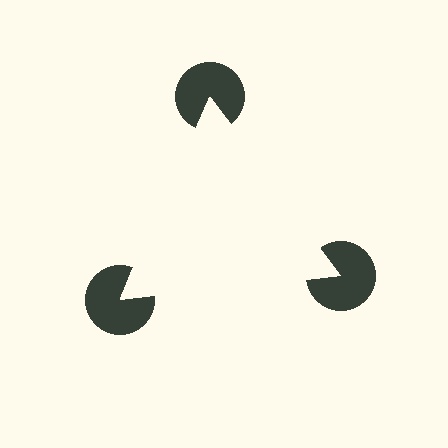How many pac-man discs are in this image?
There are 3 — one at each vertex of the illusory triangle.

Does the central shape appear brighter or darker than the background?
It typically appears slightly brighter than the background, even though no actual brightness change is drawn.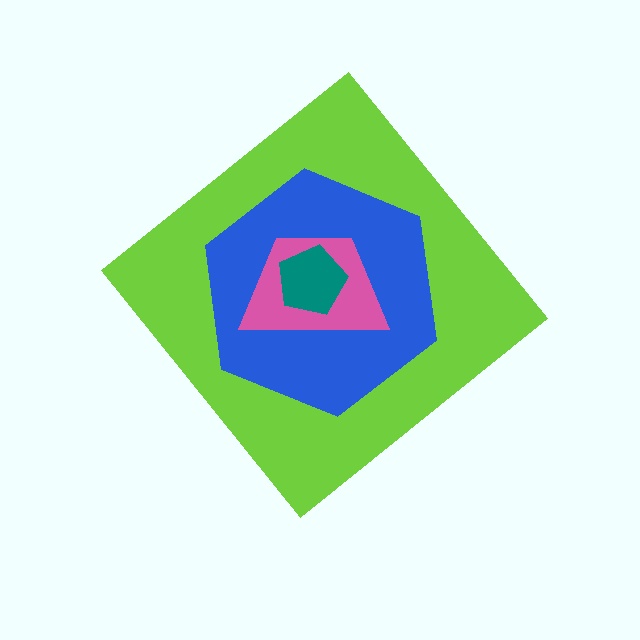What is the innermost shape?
The teal pentagon.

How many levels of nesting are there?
4.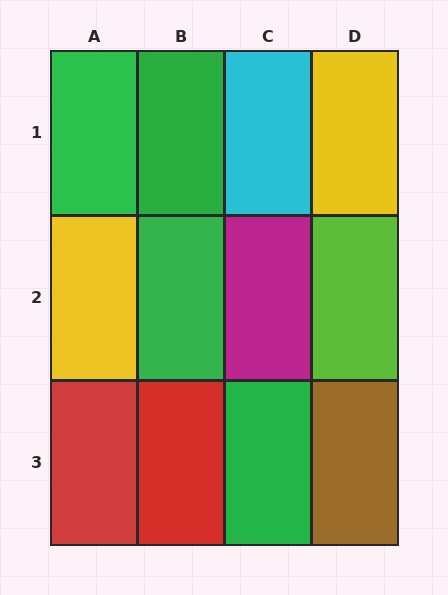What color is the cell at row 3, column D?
Brown.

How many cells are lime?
1 cell is lime.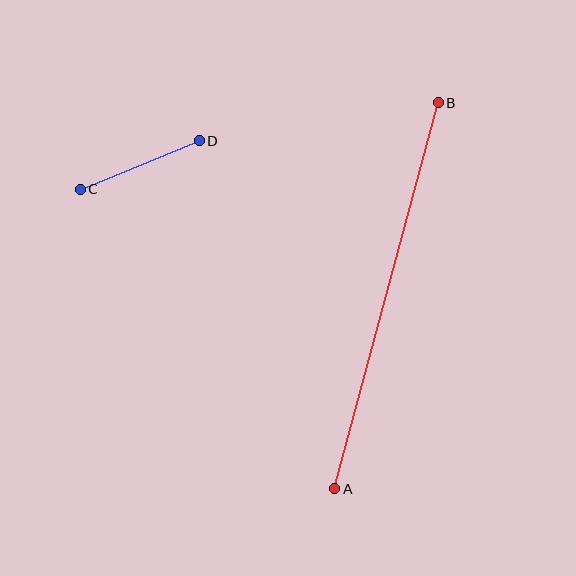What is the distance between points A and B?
The distance is approximately 399 pixels.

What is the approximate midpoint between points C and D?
The midpoint is at approximately (140, 165) pixels.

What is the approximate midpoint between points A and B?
The midpoint is at approximately (386, 296) pixels.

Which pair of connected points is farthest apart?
Points A and B are farthest apart.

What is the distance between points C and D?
The distance is approximately 129 pixels.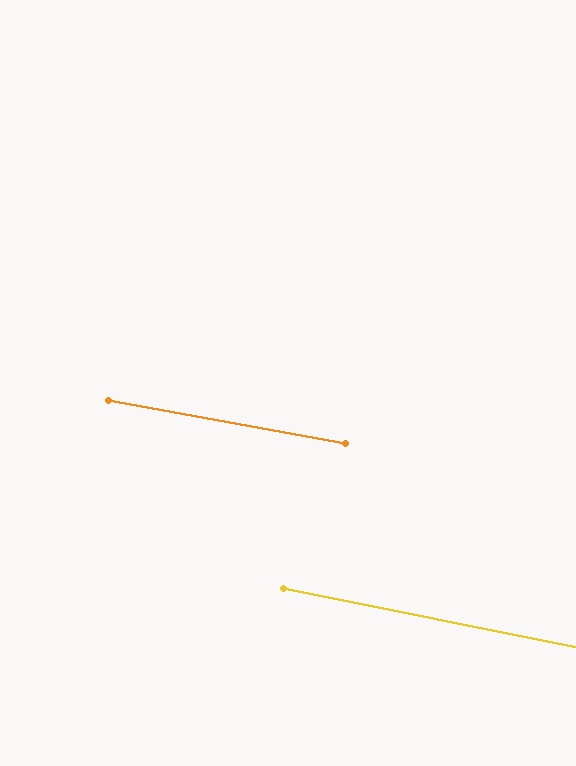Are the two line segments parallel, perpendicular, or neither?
Parallel — their directions differ by only 0.9°.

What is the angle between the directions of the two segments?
Approximately 1 degree.